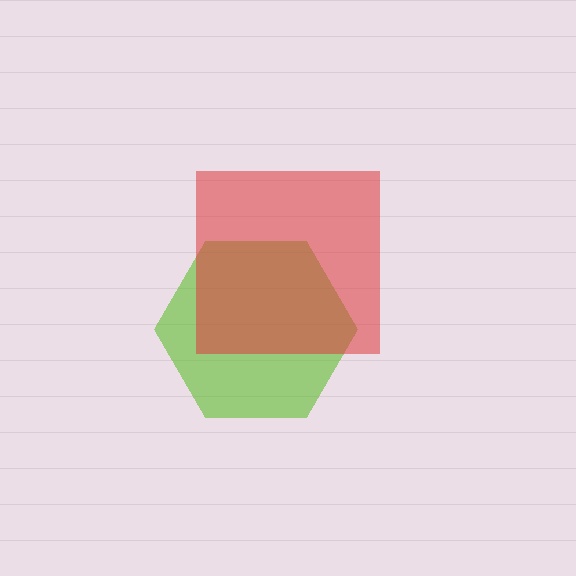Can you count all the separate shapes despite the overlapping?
Yes, there are 2 separate shapes.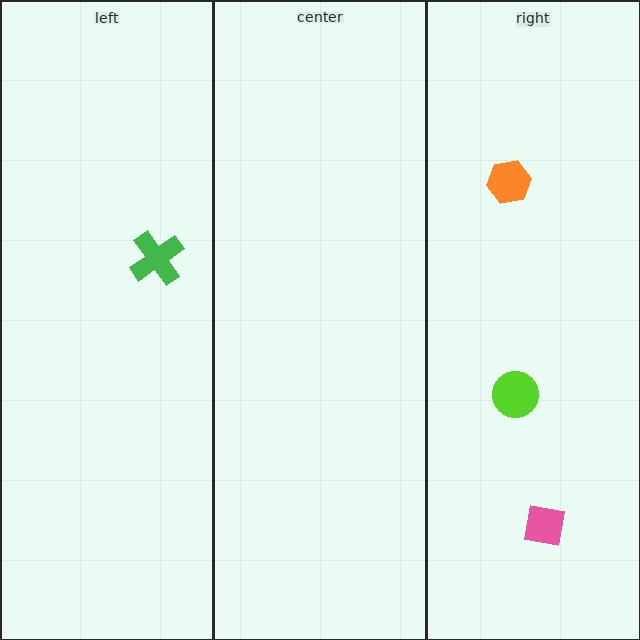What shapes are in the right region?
The lime circle, the pink square, the orange hexagon.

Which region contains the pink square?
The right region.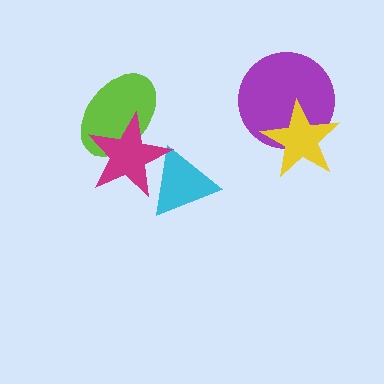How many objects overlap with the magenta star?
2 objects overlap with the magenta star.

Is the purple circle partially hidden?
Yes, it is partially covered by another shape.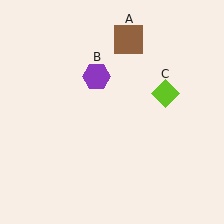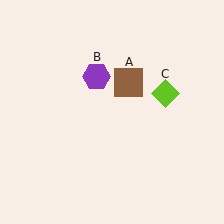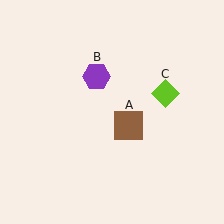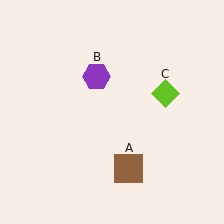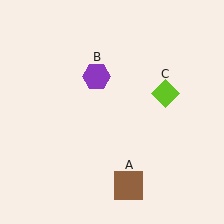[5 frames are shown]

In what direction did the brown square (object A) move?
The brown square (object A) moved down.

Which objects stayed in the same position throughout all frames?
Purple hexagon (object B) and lime diamond (object C) remained stationary.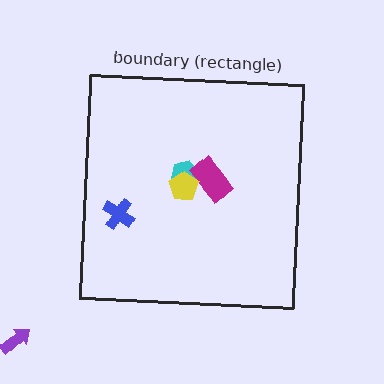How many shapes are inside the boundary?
4 inside, 1 outside.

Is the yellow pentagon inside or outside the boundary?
Inside.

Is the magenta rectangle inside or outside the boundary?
Inside.